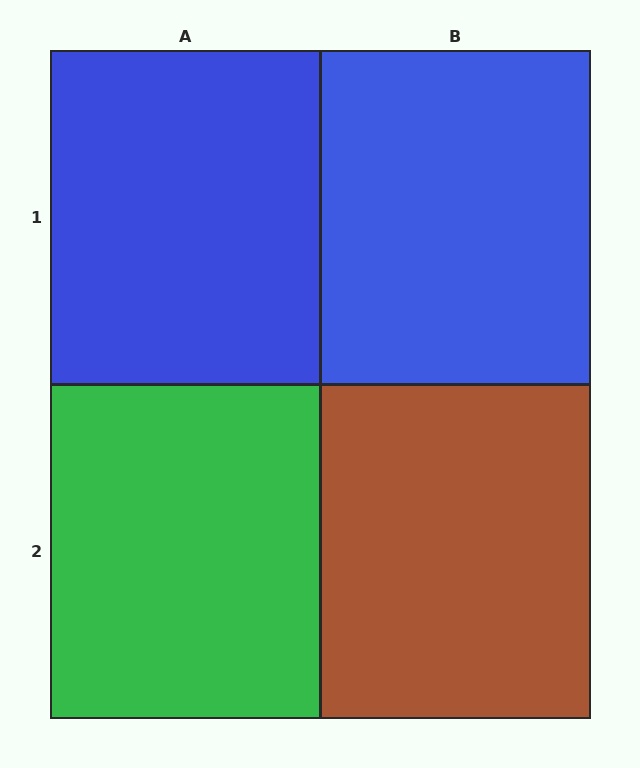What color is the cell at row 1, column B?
Blue.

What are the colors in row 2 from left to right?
Green, brown.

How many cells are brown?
1 cell is brown.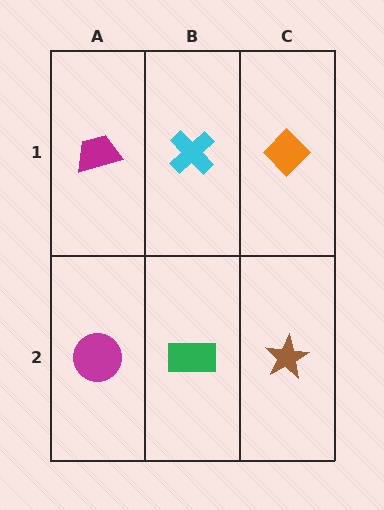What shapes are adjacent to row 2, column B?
A cyan cross (row 1, column B), a magenta circle (row 2, column A), a brown star (row 2, column C).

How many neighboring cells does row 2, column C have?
2.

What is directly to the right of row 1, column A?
A cyan cross.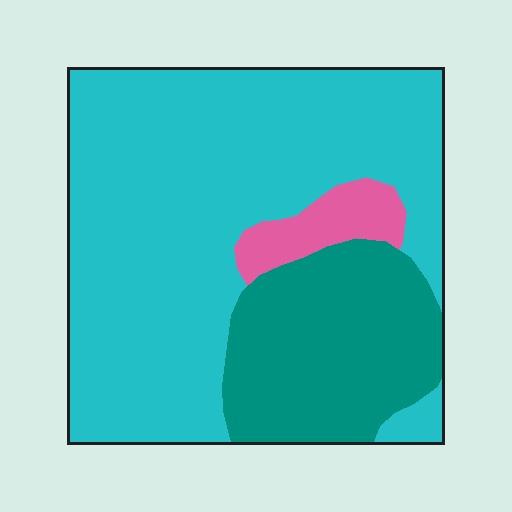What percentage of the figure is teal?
Teal takes up about one quarter (1/4) of the figure.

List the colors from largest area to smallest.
From largest to smallest: cyan, teal, pink.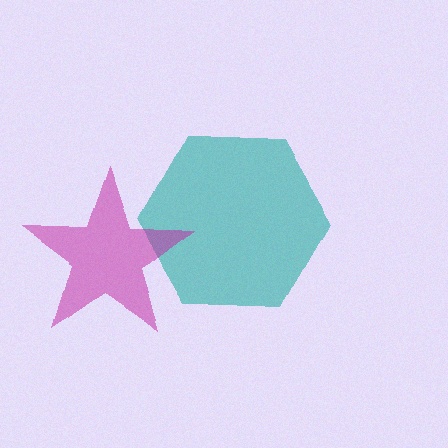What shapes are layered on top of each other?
The layered shapes are: a teal hexagon, a magenta star.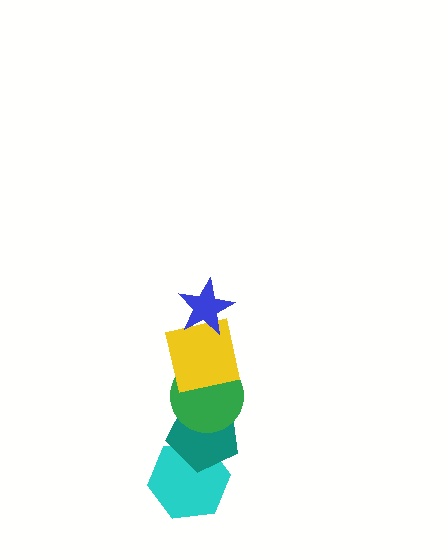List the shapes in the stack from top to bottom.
From top to bottom: the blue star, the yellow square, the green circle, the teal pentagon, the cyan hexagon.